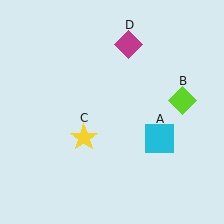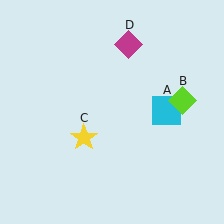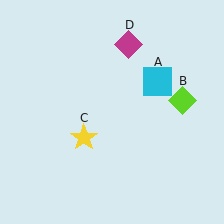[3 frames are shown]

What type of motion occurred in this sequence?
The cyan square (object A) rotated counterclockwise around the center of the scene.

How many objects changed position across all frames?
1 object changed position: cyan square (object A).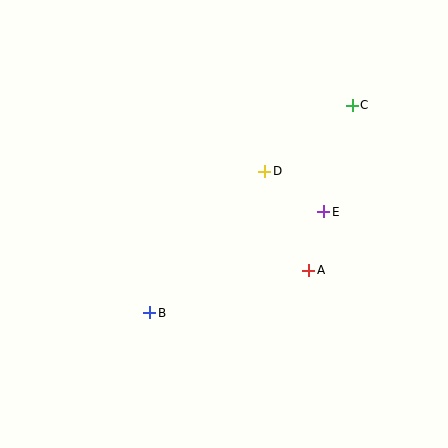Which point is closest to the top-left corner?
Point D is closest to the top-left corner.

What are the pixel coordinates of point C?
Point C is at (352, 105).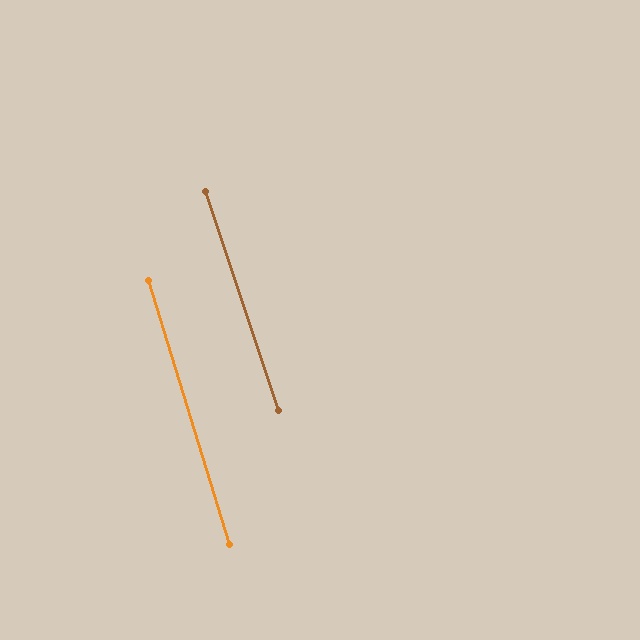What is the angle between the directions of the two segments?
Approximately 1 degree.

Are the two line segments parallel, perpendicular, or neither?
Parallel — their directions differ by only 1.5°.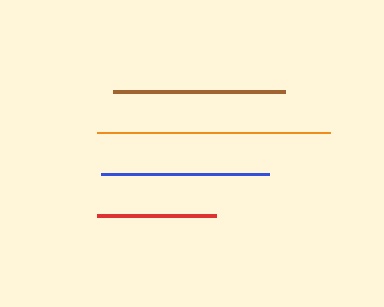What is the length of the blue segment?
The blue segment is approximately 168 pixels long.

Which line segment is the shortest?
The red line is the shortest at approximately 119 pixels.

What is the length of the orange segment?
The orange segment is approximately 233 pixels long.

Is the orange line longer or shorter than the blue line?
The orange line is longer than the blue line.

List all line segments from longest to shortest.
From longest to shortest: orange, brown, blue, red.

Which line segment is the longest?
The orange line is the longest at approximately 233 pixels.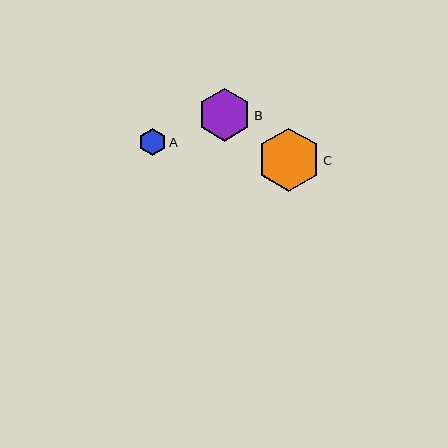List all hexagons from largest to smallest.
From largest to smallest: C, B, A.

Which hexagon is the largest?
Hexagon C is the largest with a size of approximately 64 pixels.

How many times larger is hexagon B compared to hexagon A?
Hexagon B is approximately 1.9 times the size of hexagon A.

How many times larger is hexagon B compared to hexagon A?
Hexagon B is approximately 1.9 times the size of hexagon A.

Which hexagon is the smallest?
Hexagon A is the smallest with a size of approximately 27 pixels.